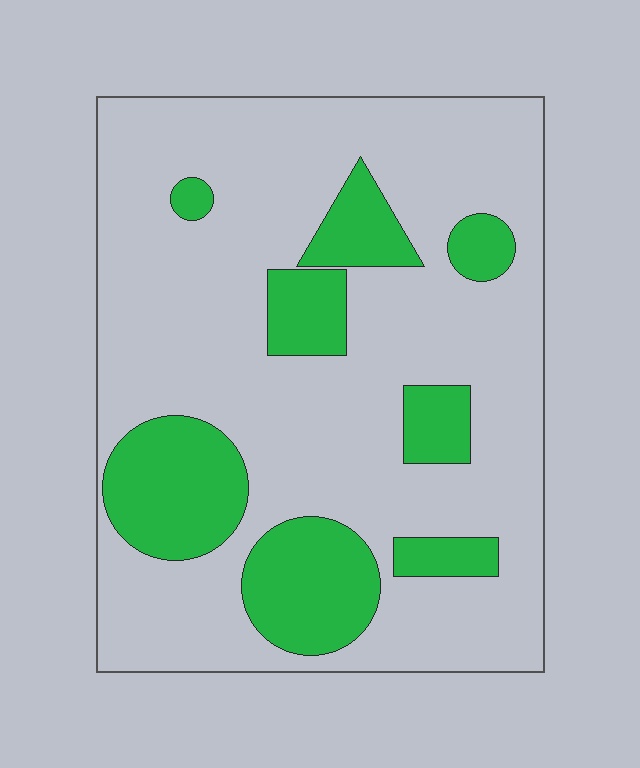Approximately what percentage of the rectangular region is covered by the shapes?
Approximately 25%.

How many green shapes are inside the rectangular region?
8.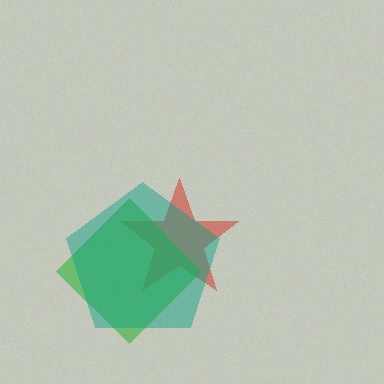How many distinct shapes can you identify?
There are 3 distinct shapes: a red star, a green diamond, a teal pentagon.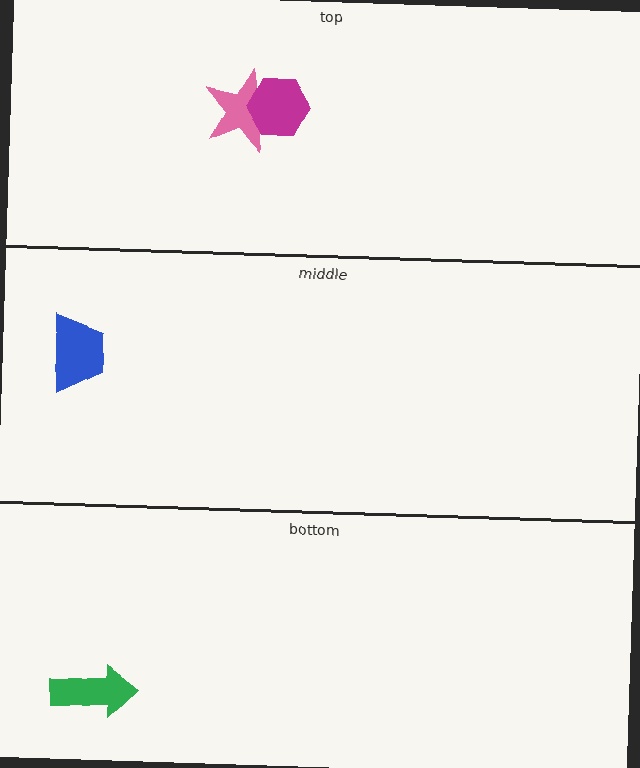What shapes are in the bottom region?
The green arrow.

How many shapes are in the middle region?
1.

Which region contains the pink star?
The top region.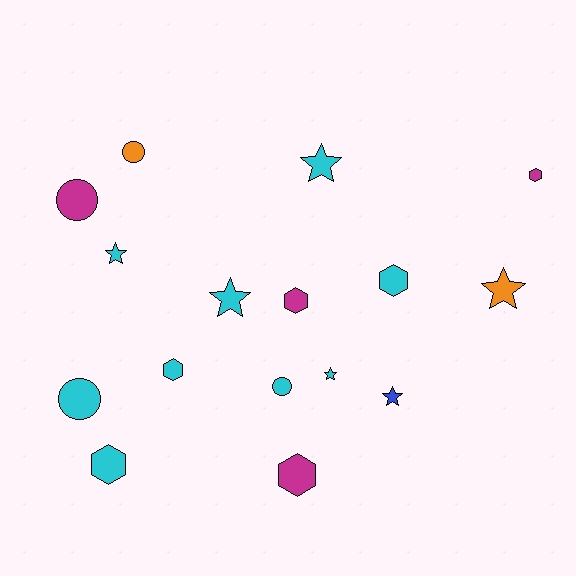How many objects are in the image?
There are 16 objects.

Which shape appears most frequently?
Hexagon, with 6 objects.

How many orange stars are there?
There is 1 orange star.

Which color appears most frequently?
Cyan, with 9 objects.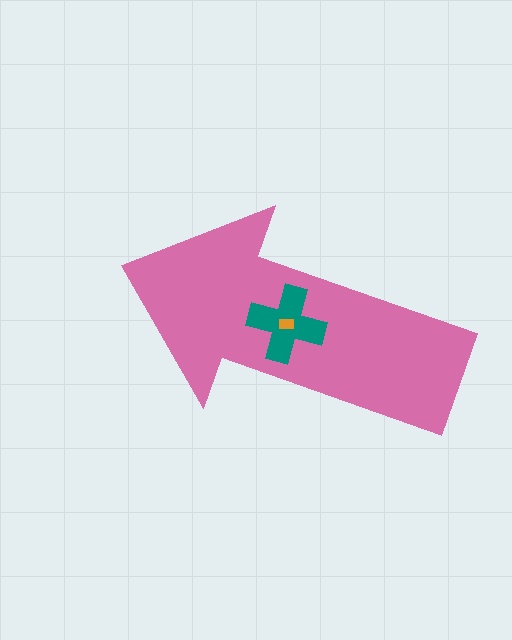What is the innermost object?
The orange rectangle.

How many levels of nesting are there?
3.